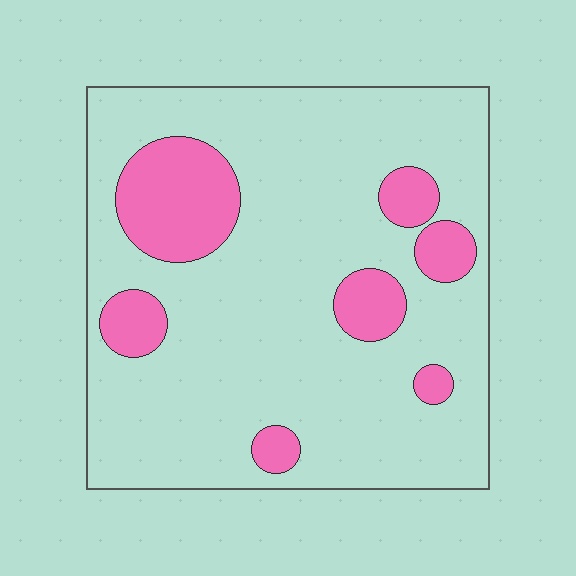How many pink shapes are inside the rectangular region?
7.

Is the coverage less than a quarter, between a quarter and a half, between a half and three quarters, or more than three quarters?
Less than a quarter.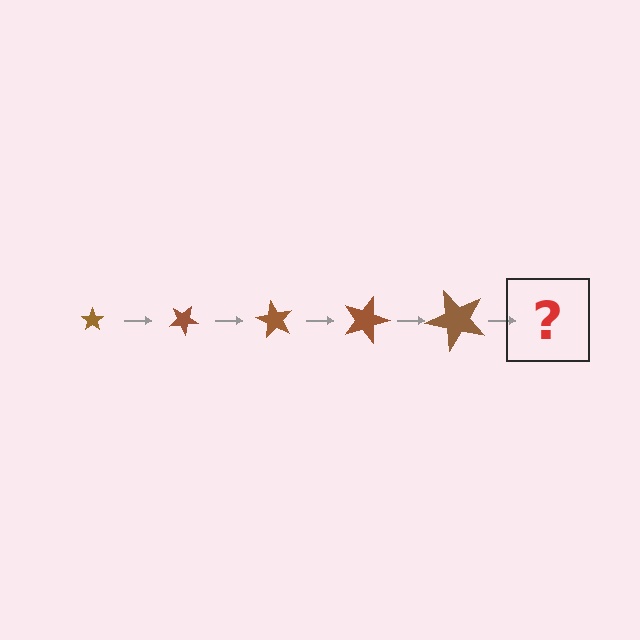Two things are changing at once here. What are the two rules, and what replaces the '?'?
The two rules are that the star grows larger each step and it rotates 30 degrees each step. The '?' should be a star, larger than the previous one and rotated 150 degrees from the start.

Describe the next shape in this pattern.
It should be a star, larger than the previous one and rotated 150 degrees from the start.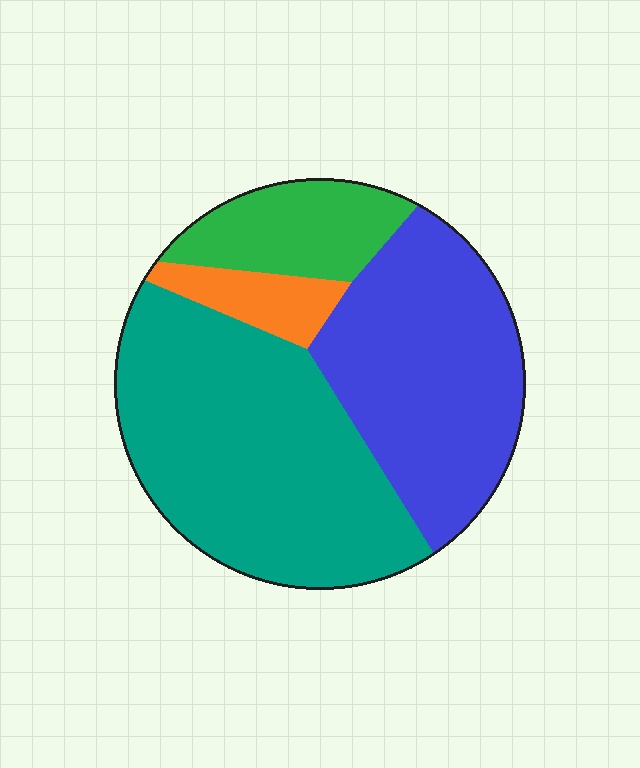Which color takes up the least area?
Orange, at roughly 5%.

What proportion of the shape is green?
Green takes up about one eighth (1/8) of the shape.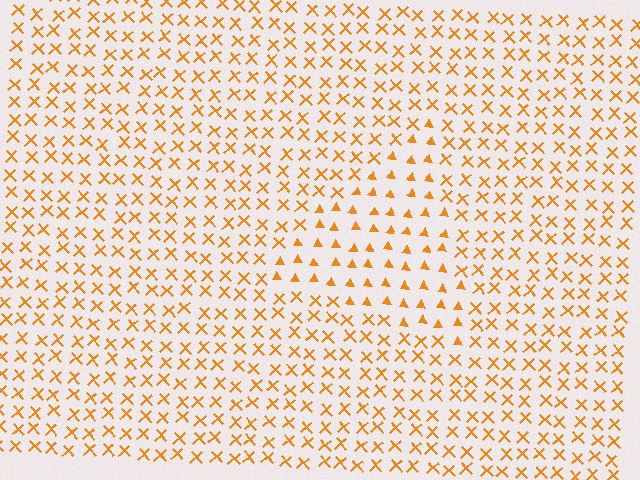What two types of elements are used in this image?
The image uses triangles inside the triangle region and X marks outside it.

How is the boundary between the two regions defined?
The boundary is defined by a change in element shape: triangles inside vs. X marks outside. All elements share the same color and spacing.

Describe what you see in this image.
The image is filled with small orange elements arranged in a uniform grid. A triangle-shaped region contains triangles, while the surrounding area contains X marks. The boundary is defined purely by the change in element shape.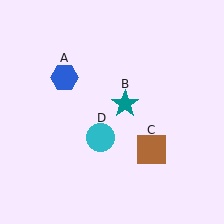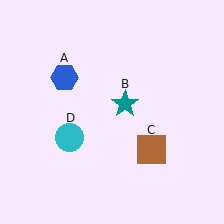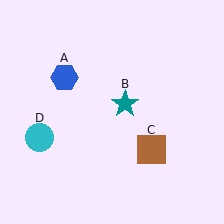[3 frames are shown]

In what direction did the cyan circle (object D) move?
The cyan circle (object D) moved left.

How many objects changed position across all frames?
1 object changed position: cyan circle (object D).